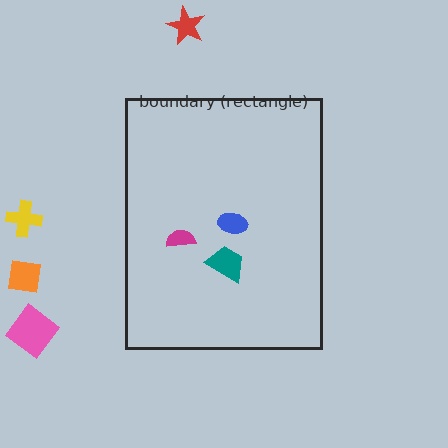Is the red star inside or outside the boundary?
Outside.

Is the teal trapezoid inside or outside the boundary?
Inside.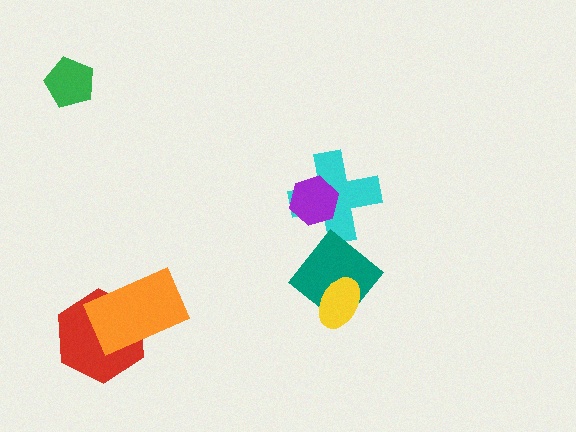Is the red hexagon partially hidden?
Yes, it is partially covered by another shape.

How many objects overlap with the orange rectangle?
1 object overlaps with the orange rectangle.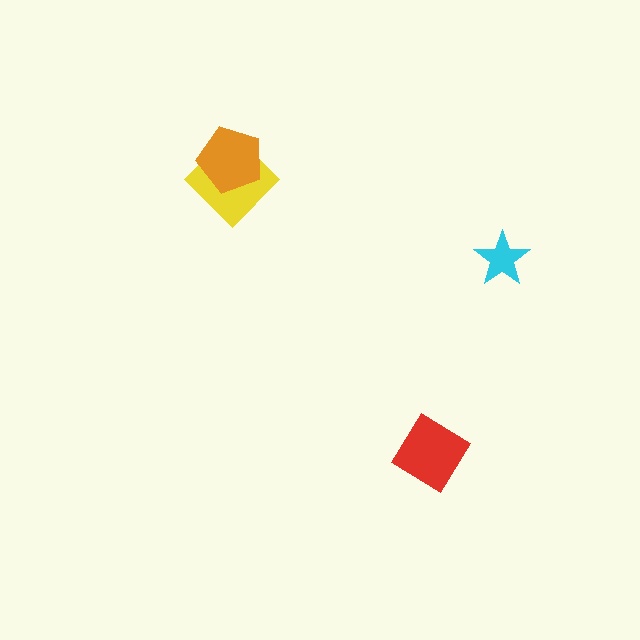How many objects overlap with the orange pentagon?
1 object overlaps with the orange pentagon.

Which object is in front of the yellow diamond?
The orange pentagon is in front of the yellow diamond.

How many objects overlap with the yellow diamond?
1 object overlaps with the yellow diamond.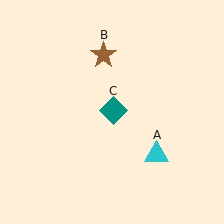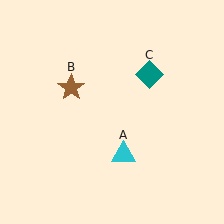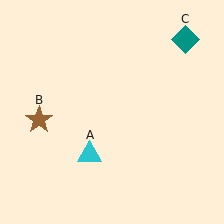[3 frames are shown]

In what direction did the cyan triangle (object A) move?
The cyan triangle (object A) moved left.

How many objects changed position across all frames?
3 objects changed position: cyan triangle (object A), brown star (object B), teal diamond (object C).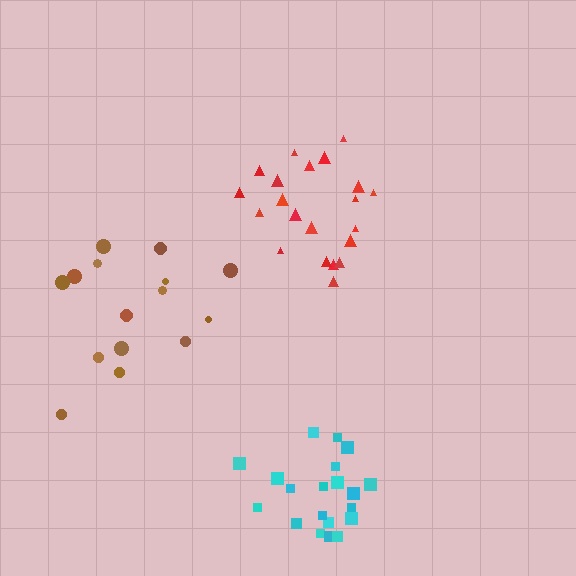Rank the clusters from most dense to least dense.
cyan, red, brown.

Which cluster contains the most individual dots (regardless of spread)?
Red (21).